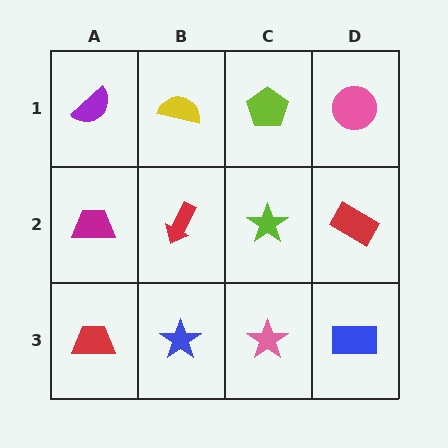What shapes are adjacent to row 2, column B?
A yellow semicircle (row 1, column B), a blue star (row 3, column B), a magenta trapezoid (row 2, column A), a lime star (row 2, column C).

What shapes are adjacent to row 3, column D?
A red rectangle (row 2, column D), a pink star (row 3, column C).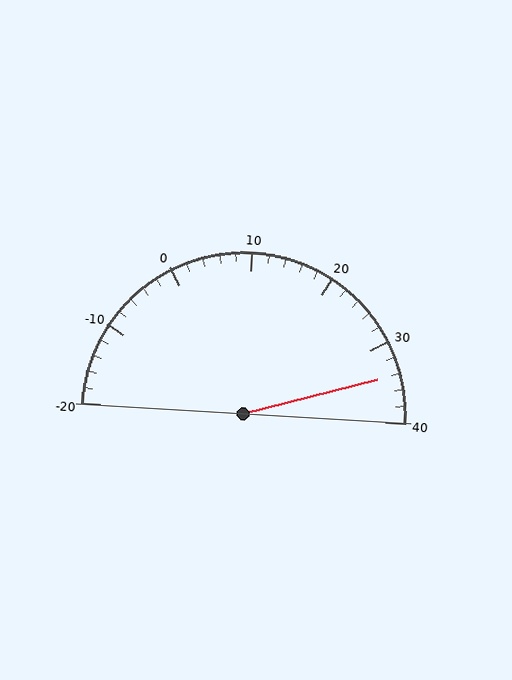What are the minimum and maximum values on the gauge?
The gauge ranges from -20 to 40.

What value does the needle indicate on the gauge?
The needle indicates approximately 34.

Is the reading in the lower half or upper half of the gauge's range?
The reading is in the upper half of the range (-20 to 40).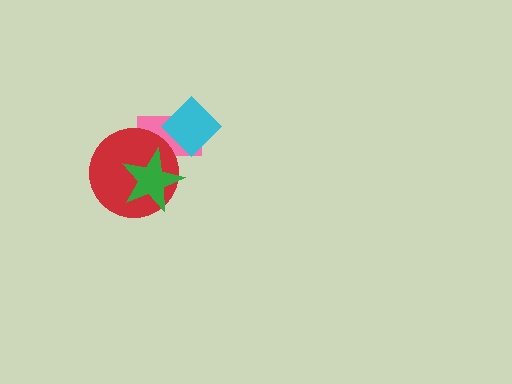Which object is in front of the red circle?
The green star is in front of the red circle.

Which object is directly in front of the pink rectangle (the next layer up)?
The red circle is directly in front of the pink rectangle.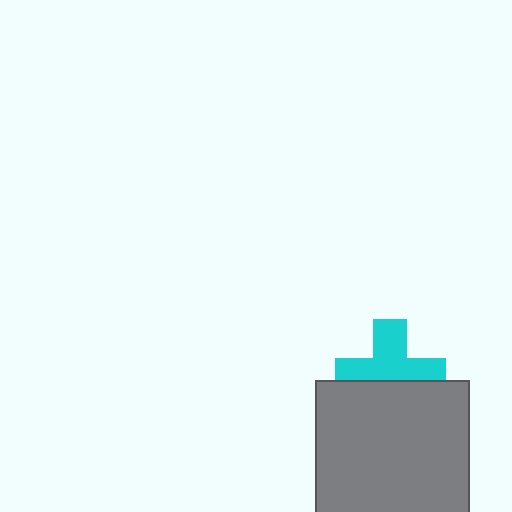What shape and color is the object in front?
The object in front is a gray square.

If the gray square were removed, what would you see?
You would see the complete cyan cross.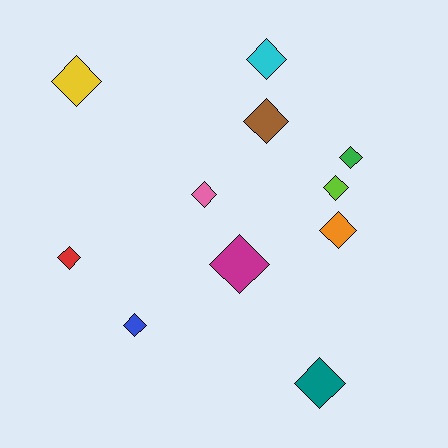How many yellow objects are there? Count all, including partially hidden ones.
There is 1 yellow object.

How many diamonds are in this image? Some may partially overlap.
There are 11 diamonds.